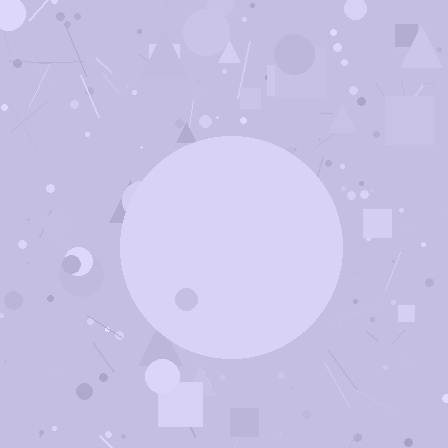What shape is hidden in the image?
A circle is hidden in the image.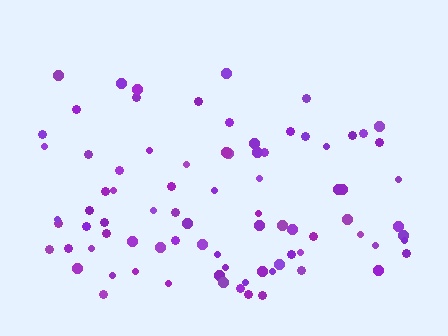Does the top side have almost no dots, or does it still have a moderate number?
Still a moderate number, just noticeably fewer than the bottom.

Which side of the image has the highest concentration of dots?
The bottom.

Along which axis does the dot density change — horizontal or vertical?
Vertical.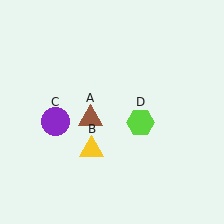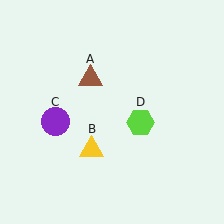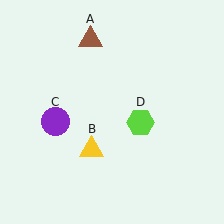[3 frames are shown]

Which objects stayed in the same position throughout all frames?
Yellow triangle (object B) and purple circle (object C) and lime hexagon (object D) remained stationary.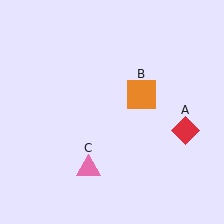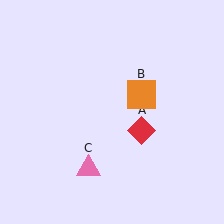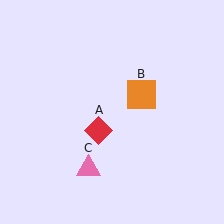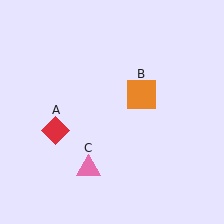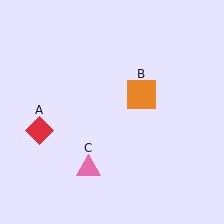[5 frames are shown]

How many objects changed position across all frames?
1 object changed position: red diamond (object A).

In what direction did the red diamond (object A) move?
The red diamond (object A) moved left.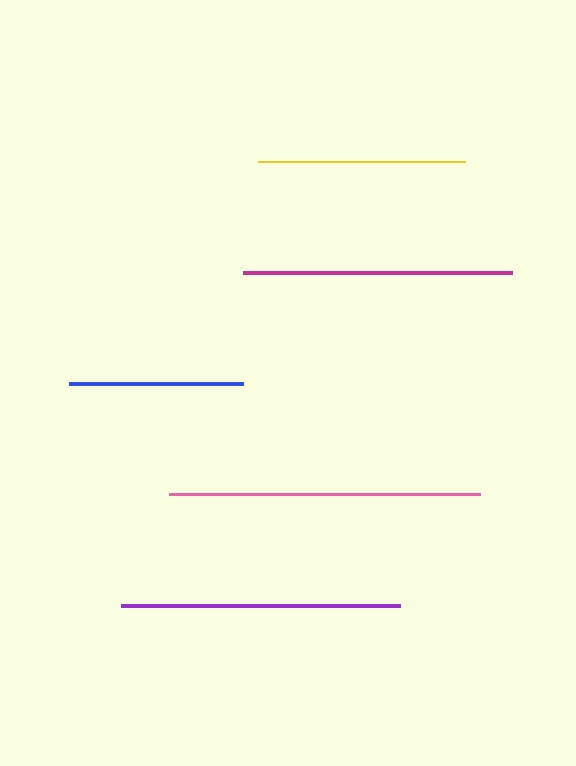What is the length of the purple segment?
The purple segment is approximately 279 pixels long.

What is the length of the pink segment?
The pink segment is approximately 312 pixels long.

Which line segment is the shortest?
The blue line is the shortest at approximately 174 pixels.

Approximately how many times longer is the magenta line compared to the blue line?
The magenta line is approximately 1.5 times the length of the blue line.